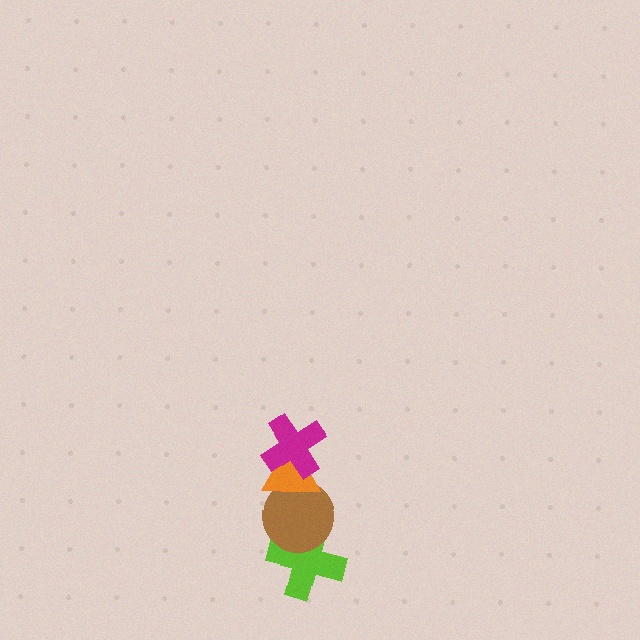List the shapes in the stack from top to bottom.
From top to bottom: the magenta cross, the orange triangle, the brown circle, the lime cross.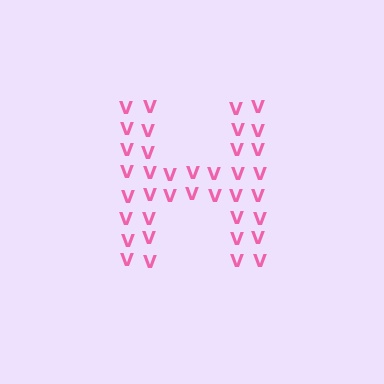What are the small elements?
The small elements are letter V's.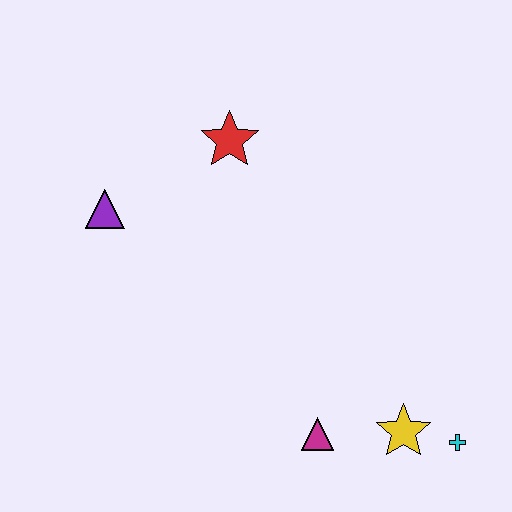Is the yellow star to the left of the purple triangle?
No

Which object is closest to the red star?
The purple triangle is closest to the red star.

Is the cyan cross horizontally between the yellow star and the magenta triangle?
No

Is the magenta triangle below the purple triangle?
Yes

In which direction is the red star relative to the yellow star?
The red star is above the yellow star.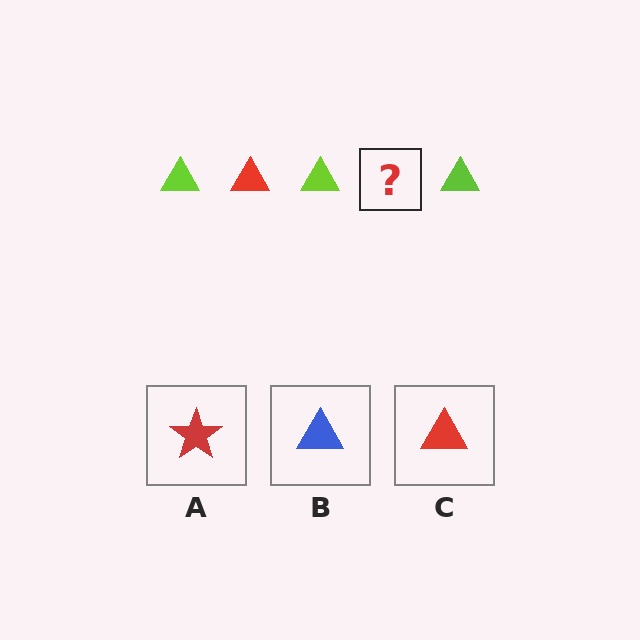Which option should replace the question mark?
Option C.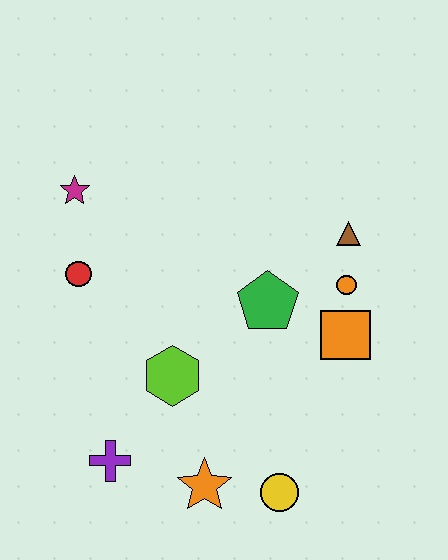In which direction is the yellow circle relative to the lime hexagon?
The yellow circle is below the lime hexagon.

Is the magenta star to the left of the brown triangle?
Yes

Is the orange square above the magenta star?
No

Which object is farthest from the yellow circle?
The magenta star is farthest from the yellow circle.